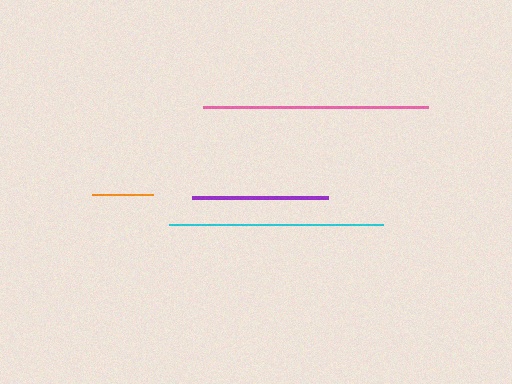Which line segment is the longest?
The pink line is the longest at approximately 225 pixels.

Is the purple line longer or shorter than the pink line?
The pink line is longer than the purple line.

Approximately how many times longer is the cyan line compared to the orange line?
The cyan line is approximately 3.5 times the length of the orange line.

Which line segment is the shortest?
The orange line is the shortest at approximately 61 pixels.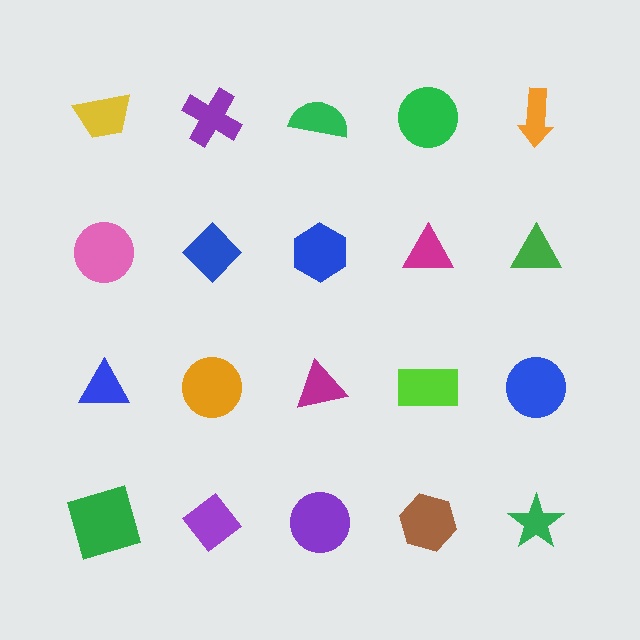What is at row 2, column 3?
A blue hexagon.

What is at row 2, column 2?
A blue diamond.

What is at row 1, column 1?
A yellow trapezoid.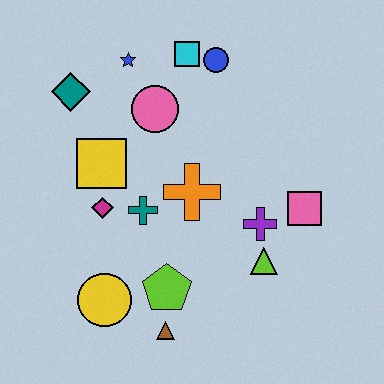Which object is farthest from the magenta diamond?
The pink square is farthest from the magenta diamond.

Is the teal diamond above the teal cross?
Yes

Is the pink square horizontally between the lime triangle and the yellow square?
No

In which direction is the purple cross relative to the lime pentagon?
The purple cross is to the right of the lime pentagon.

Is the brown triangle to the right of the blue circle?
No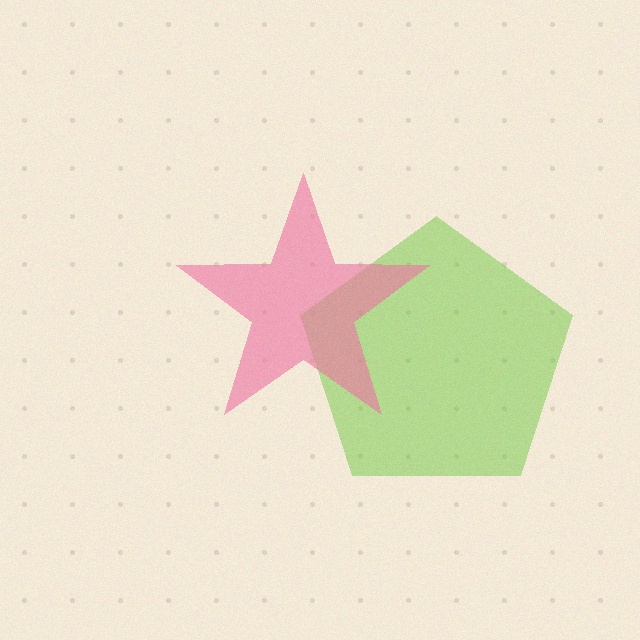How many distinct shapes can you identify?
There are 2 distinct shapes: a lime pentagon, a pink star.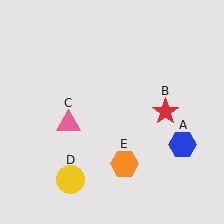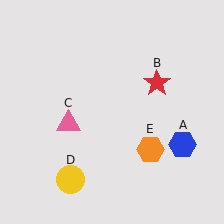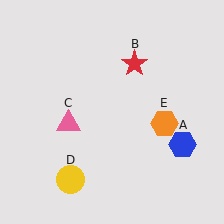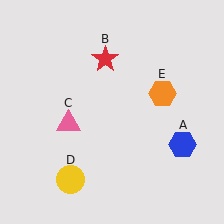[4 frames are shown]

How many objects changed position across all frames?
2 objects changed position: red star (object B), orange hexagon (object E).